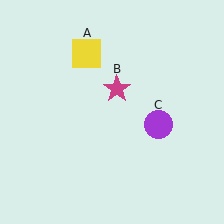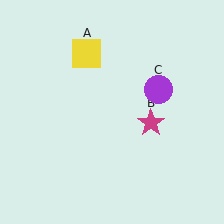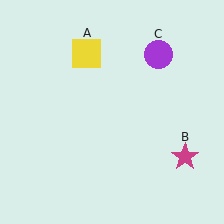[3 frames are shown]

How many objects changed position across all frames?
2 objects changed position: magenta star (object B), purple circle (object C).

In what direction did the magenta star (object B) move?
The magenta star (object B) moved down and to the right.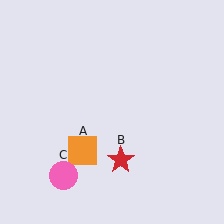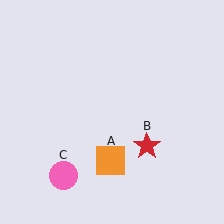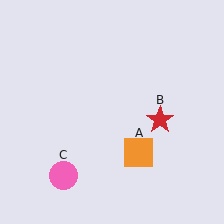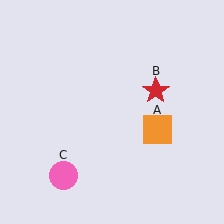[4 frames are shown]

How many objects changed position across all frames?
2 objects changed position: orange square (object A), red star (object B).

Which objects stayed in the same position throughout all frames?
Pink circle (object C) remained stationary.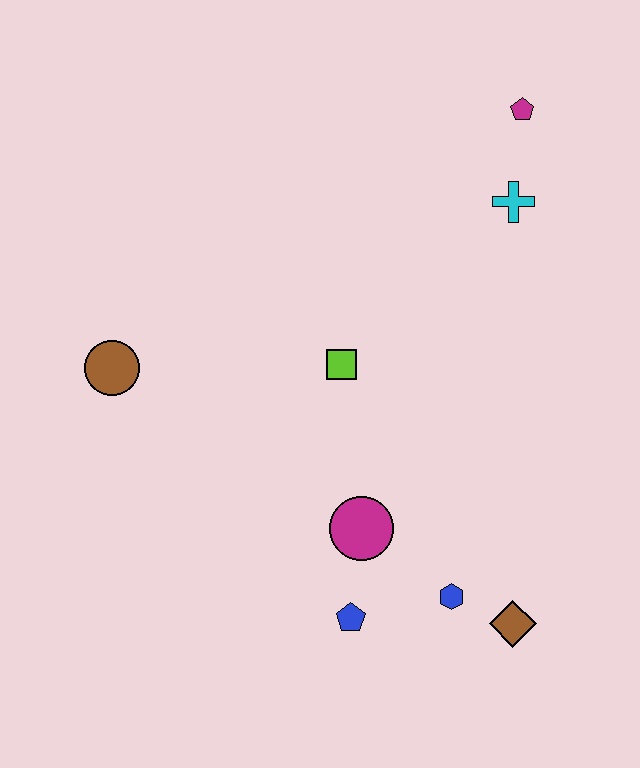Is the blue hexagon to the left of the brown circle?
No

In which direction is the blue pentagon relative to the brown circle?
The blue pentagon is below the brown circle.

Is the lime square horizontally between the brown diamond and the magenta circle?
No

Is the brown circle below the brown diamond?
No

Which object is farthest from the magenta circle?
The magenta pentagon is farthest from the magenta circle.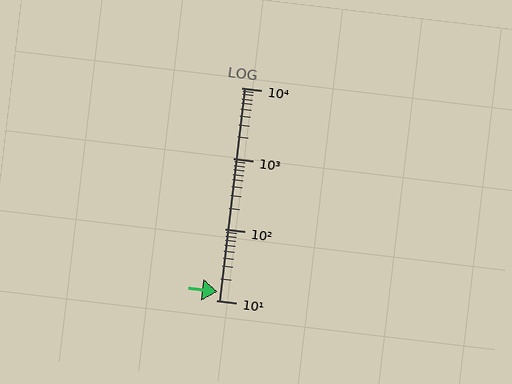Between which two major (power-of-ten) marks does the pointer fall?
The pointer is between 10 and 100.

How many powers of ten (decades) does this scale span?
The scale spans 3 decades, from 10 to 10000.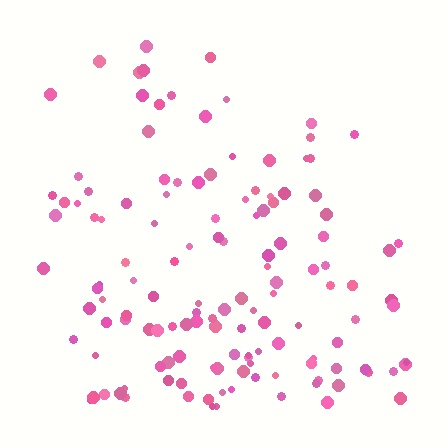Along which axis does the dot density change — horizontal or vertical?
Vertical.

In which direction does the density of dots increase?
From top to bottom, with the bottom side densest.